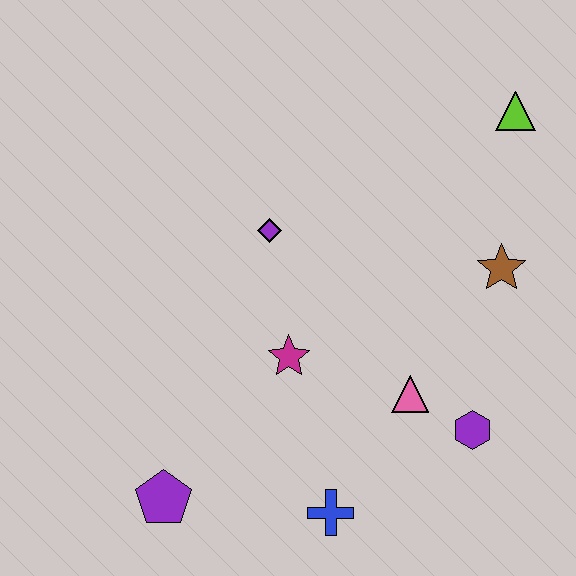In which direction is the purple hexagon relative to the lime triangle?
The purple hexagon is below the lime triangle.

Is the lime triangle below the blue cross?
No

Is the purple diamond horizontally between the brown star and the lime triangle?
No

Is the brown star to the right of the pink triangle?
Yes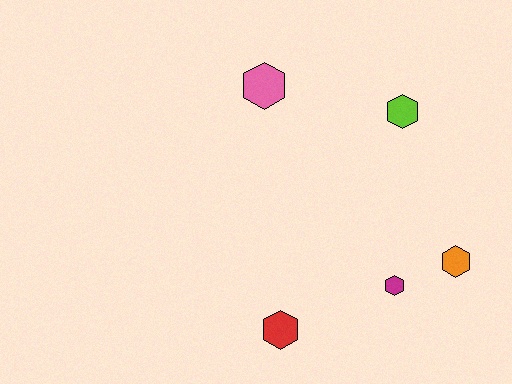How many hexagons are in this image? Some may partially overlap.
There are 5 hexagons.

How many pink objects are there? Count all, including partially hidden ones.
There is 1 pink object.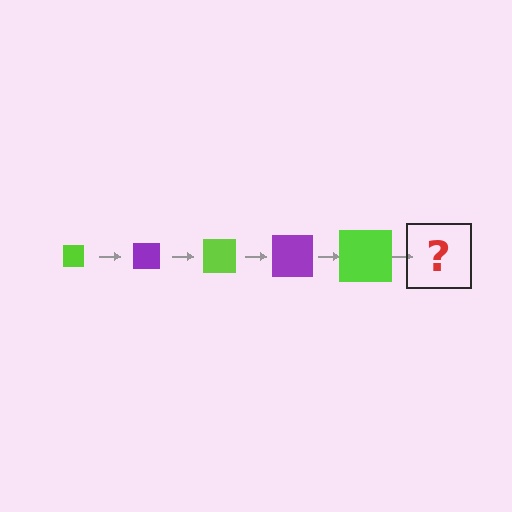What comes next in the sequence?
The next element should be a purple square, larger than the previous one.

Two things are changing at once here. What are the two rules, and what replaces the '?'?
The two rules are that the square grows larger each step and the color cycles through lime and purple. The '?' should be a purple square, larger than the previous one.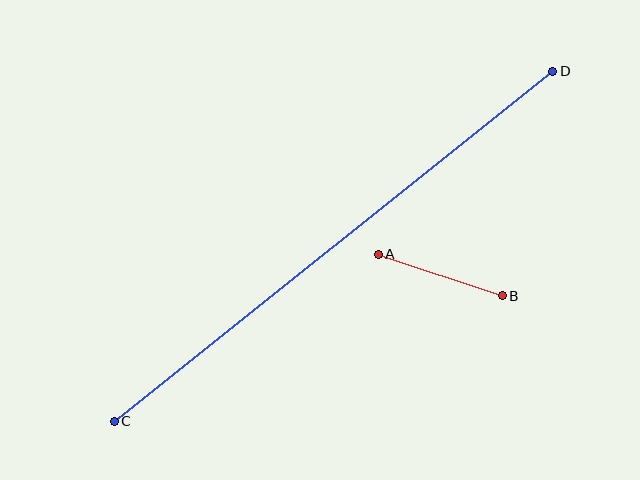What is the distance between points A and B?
The distance is approximately 131 pixels.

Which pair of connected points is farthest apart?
Points C and D are farthest apart.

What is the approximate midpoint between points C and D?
The midpoint is at approximately (333, 246) pixels.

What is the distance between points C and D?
The distance is approximately 561 pixels.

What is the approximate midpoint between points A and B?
The midpoint is at approximately (440, 275) pixels.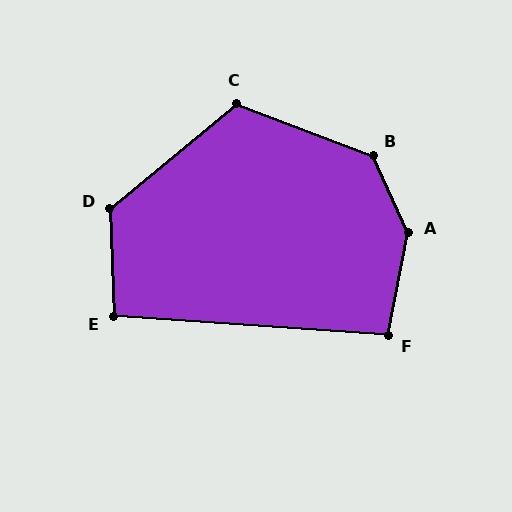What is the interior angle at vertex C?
Approximately 119 degrees (obtuse).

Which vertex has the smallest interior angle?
E, at approximately 97 degrees.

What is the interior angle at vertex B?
Approximately 136 degrees (obtuse).